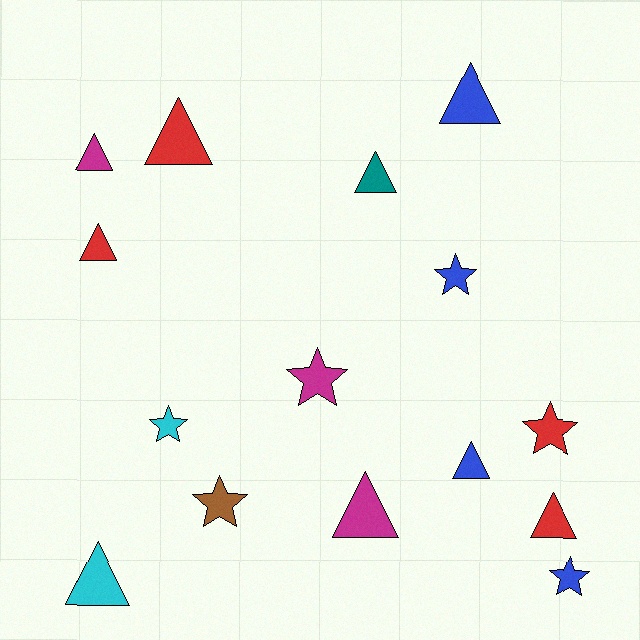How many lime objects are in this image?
There are no lime objects.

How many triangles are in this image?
There are 9 triangles.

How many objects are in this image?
There are 15 objects.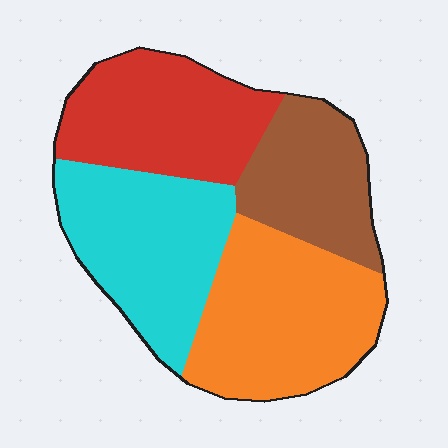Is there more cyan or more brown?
Cyan.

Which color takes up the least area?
Brown, at roughly 20%.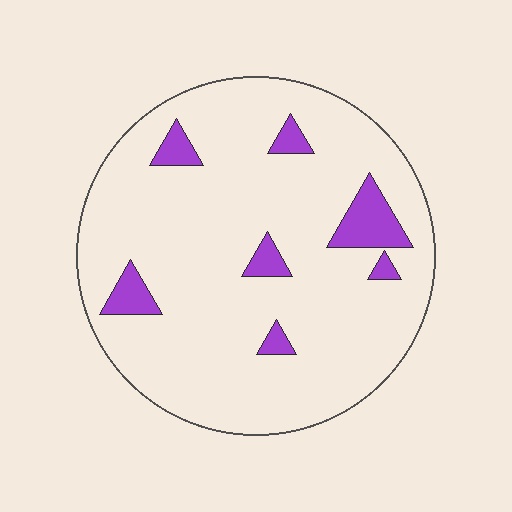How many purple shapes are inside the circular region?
7.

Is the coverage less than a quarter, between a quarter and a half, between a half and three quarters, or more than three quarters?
Less than a quarter.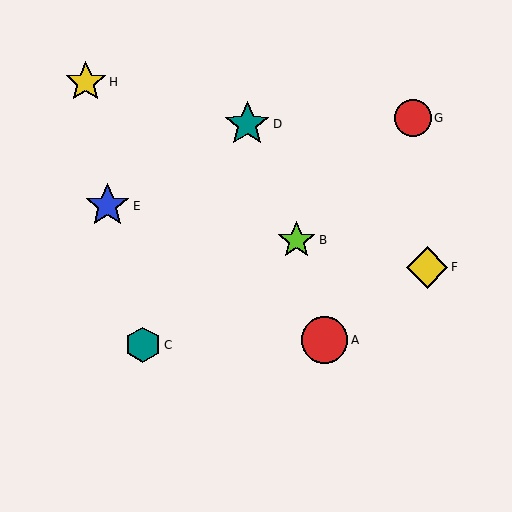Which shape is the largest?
The red circle (labeled A) is the largest.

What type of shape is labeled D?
Shape D is a teal star.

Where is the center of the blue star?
The center of the blue star is at (107, 206).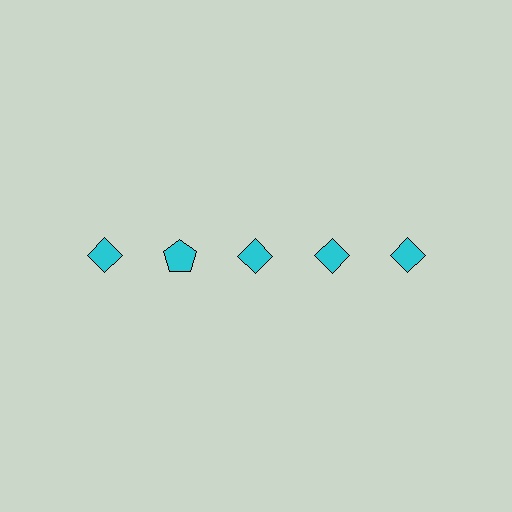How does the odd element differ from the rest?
It has a different shape: pentagon instead of diamond.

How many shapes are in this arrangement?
There are 5 shapes arranged in a grid pattern.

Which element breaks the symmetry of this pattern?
The cyan pentagon in the top row, second from left column breaks the symmetry. All other shapes are cyan diamonds.